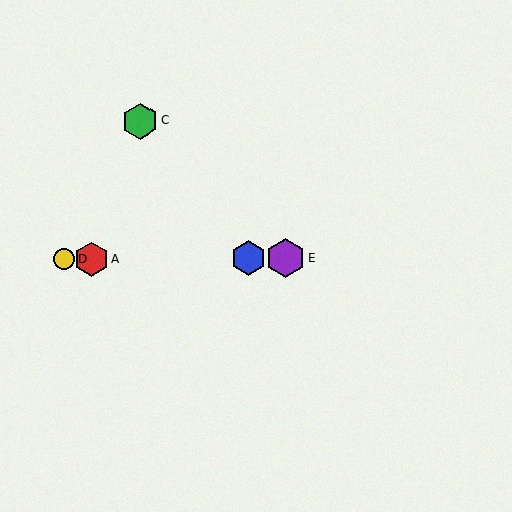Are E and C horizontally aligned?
No, E is at y≈258 and C is at y≈121.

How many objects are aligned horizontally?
4 objects (A, B, D, E) are aligned horizontally.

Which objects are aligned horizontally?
Objects A, B, D, E are aligned horizontally.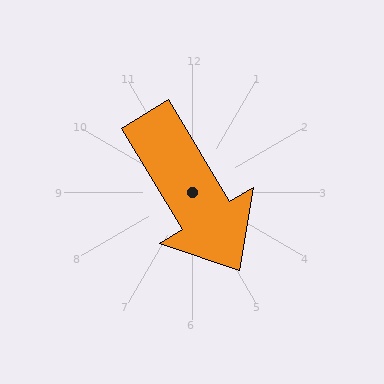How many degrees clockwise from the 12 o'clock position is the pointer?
Approximately 149 degrees.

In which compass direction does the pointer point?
Southeast.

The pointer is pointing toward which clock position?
Roughly 5 o'clock.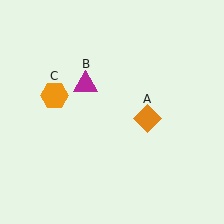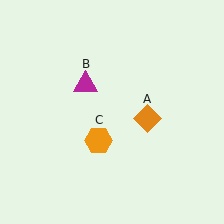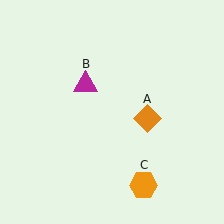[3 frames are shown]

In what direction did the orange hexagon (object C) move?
The orange hexagon (object C) moved down and to the right.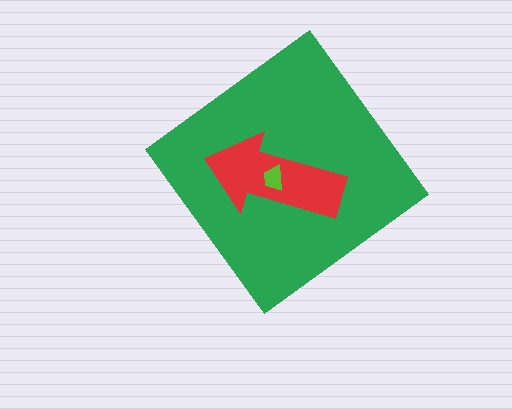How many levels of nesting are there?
3.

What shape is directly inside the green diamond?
The red arrow.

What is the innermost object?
The lime trapezoid.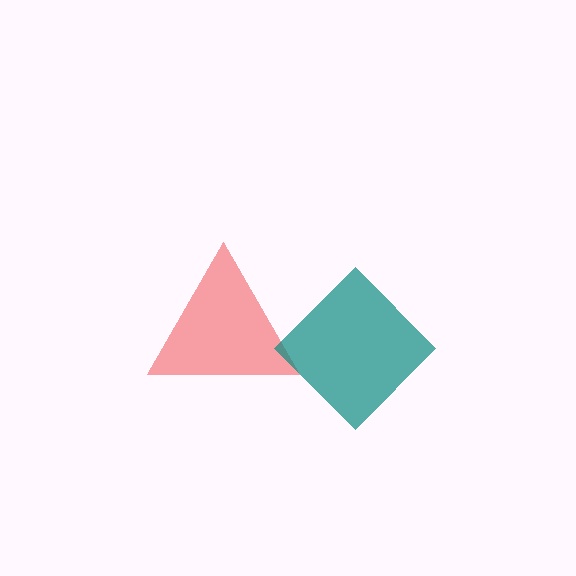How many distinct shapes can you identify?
There are 2 distinct shapes: a red triangle, a teal diamond.